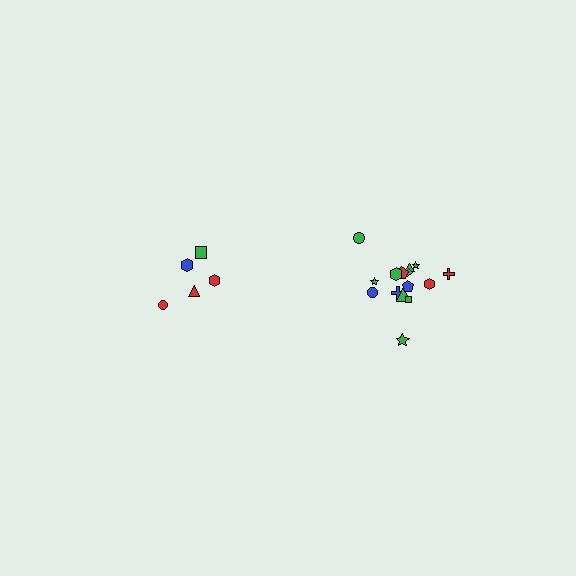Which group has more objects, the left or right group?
The right group.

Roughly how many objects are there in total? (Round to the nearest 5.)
Roughly 20 objects in total.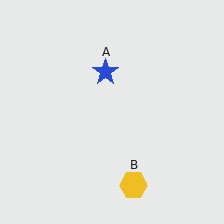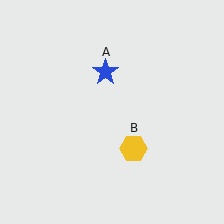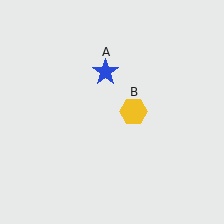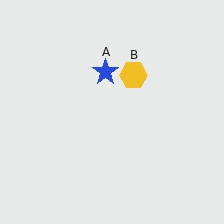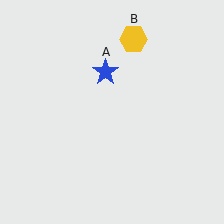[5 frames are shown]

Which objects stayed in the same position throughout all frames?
Blue star (object A) remained stationary.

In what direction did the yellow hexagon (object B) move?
The yellow hexagon (object B) moved up.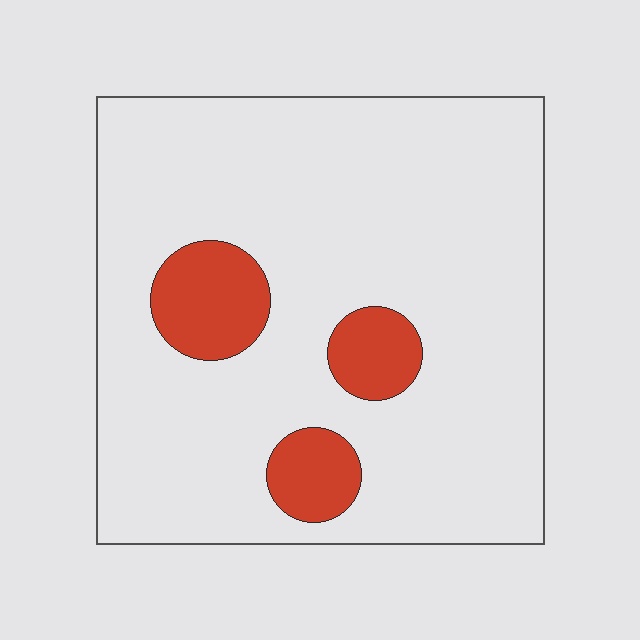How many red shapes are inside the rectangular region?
3.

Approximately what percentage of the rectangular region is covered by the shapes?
Approximately 15%.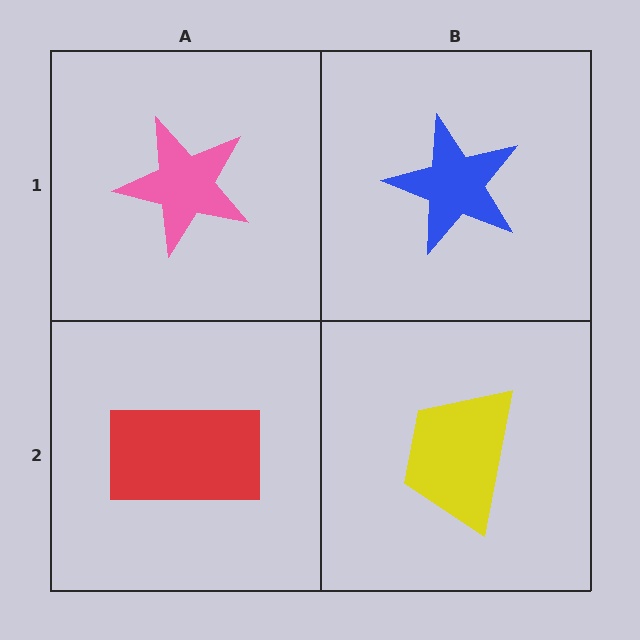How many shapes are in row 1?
2 shapes.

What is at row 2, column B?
A yellow trapezoid.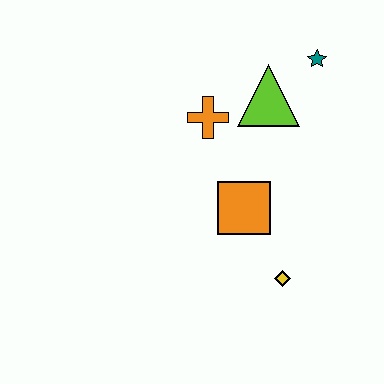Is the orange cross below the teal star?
Yes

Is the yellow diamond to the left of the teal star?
Yes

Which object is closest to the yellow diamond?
The orange square is closest to the yellow diamond.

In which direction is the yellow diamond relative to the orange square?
The yellow diamond is below the orange square.